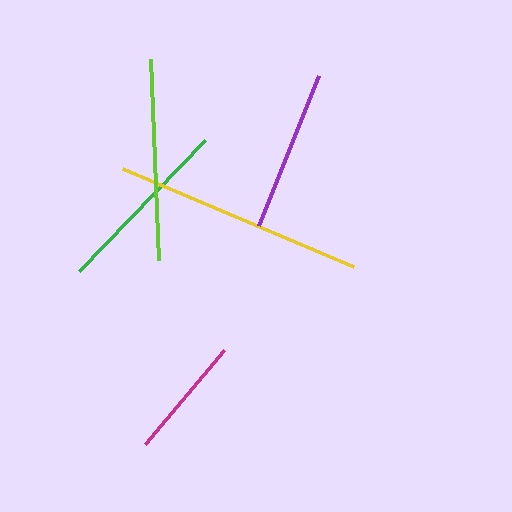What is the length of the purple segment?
The purple segment is approximately 162 pixels long.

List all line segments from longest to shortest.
From longest to shortest: yellow, lime, green, purple, magenta.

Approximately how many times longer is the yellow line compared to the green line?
The yellow line is approximately 1.4 times the length of the green line.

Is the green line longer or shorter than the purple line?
The green line is longer than the purple line.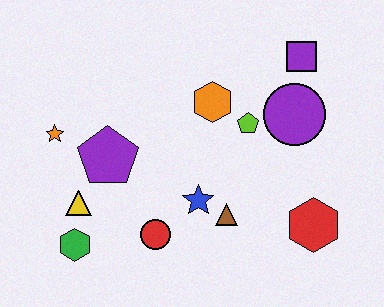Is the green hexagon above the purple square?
No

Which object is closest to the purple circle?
The lime pentagon is closest to the purple circle.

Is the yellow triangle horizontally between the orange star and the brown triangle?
Yes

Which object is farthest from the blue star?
The purple square is farthest from the blue star.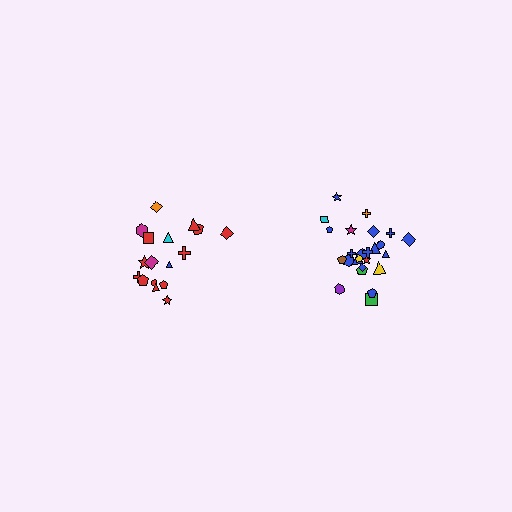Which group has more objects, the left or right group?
The right group.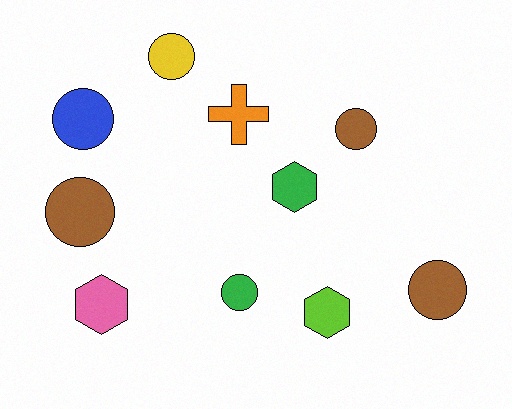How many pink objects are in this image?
There is 1 pink object.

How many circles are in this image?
There are 6 circles.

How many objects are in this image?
There are 10 objects.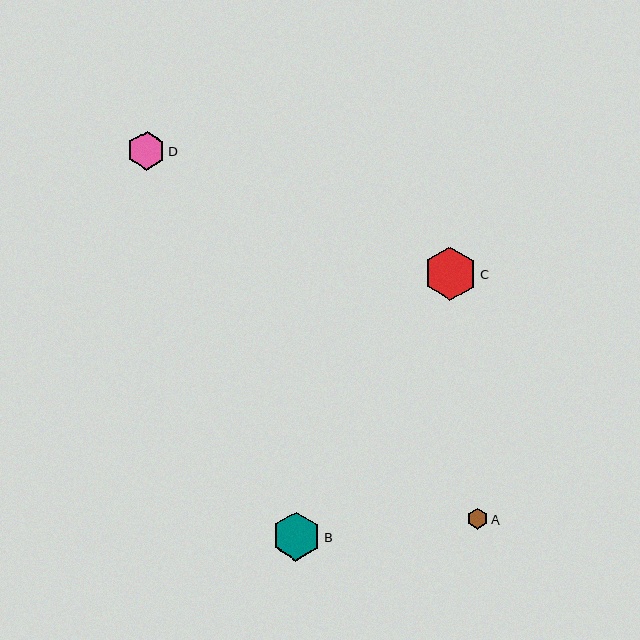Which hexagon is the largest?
Hexagon C is the largest with a size of approximately 53 pixels.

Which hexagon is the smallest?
Hexagon A is the smallest with a size of approximately 21 pixels.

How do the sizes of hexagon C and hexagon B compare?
Hexagon C and hexagon B are approximately the same size.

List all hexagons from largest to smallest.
From largest to smallest: C, B, D, A.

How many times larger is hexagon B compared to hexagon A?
Hexagon B is approximately 2.4 times the size of hexagon A.